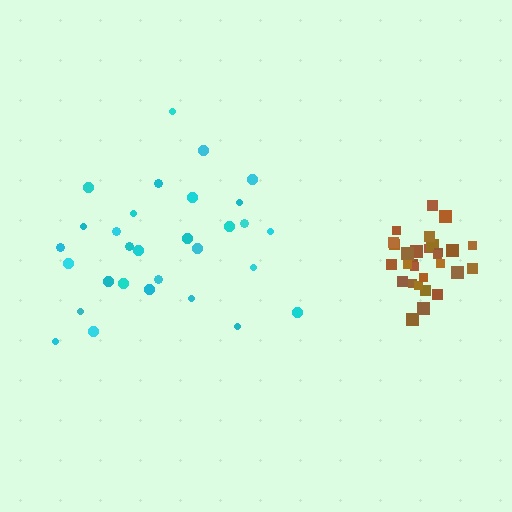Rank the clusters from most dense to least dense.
brown, cyan.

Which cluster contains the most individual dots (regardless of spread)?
Brown (30).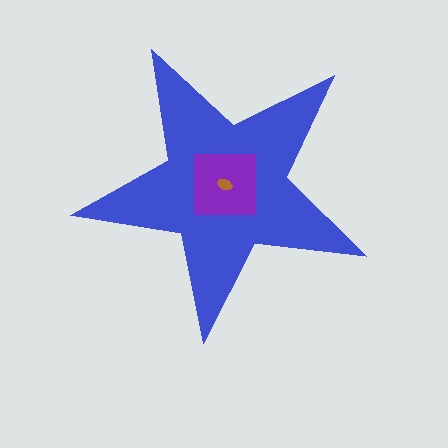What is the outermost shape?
The blue star.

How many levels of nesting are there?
3.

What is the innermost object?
The brown ellipse.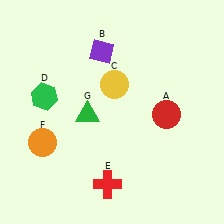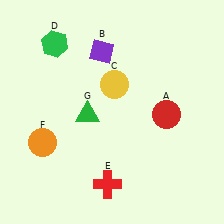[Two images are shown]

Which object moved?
The green hexagon (D) moved up.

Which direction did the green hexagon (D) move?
The green hexagon (D) moved up.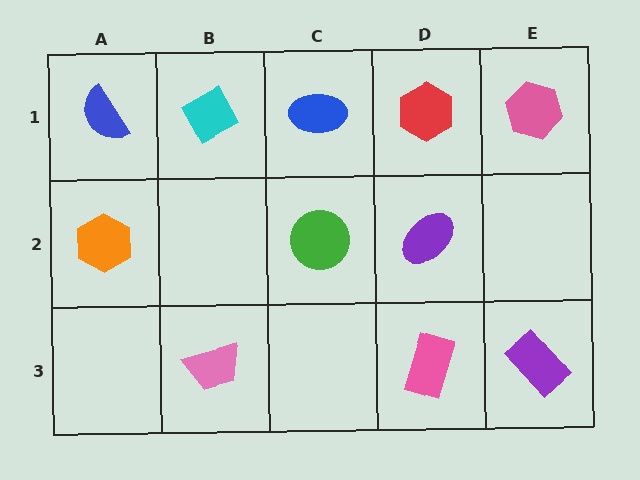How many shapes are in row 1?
5 shapes.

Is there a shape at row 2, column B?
No, that cell is empty.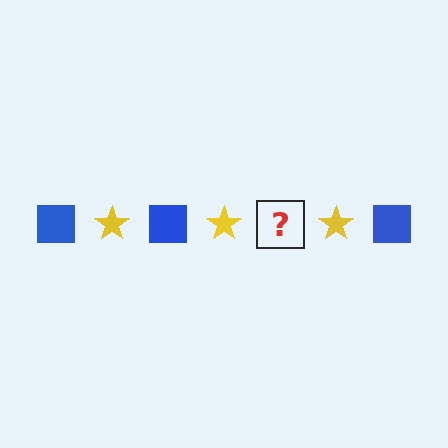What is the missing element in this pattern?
The missing element is a blue square.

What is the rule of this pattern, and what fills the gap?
The rule is that the pattern alternates between blue square and yellow star. The gap should be filled with a blue square.